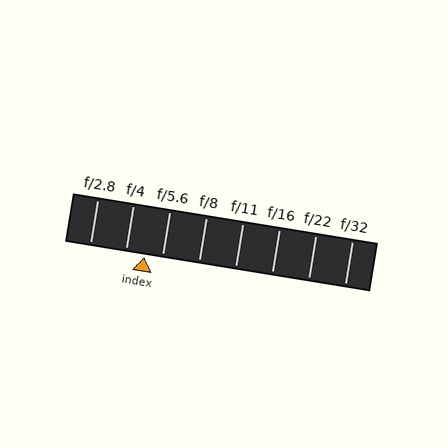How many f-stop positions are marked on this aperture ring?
There are 8 f-stop positions marked.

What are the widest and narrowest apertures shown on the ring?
The widest aperture shown is f/2.8 and the narrowest is f/32.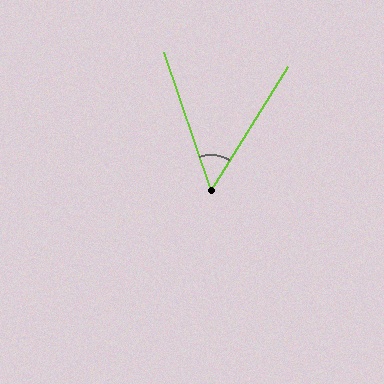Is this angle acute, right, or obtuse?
It is acute.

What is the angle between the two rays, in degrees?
Approximately 51 degrees.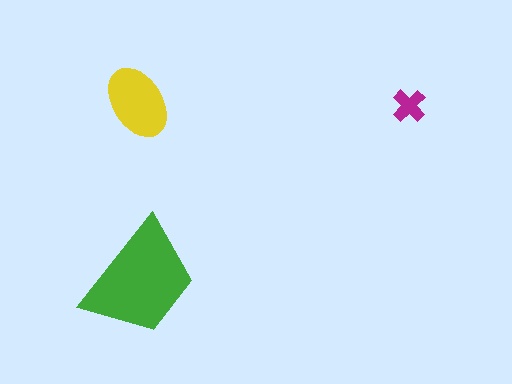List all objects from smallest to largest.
The magenta cross, the yellow ellipse, the green trapezoid.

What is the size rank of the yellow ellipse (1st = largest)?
2nd.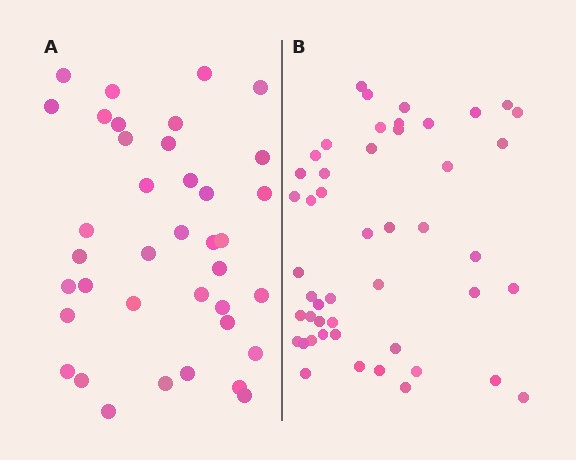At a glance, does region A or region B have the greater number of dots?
Region B (the right region) has more dots.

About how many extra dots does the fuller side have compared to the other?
Region B has roughly 10 or so more dots than region A.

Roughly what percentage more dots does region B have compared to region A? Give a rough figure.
About 25% more.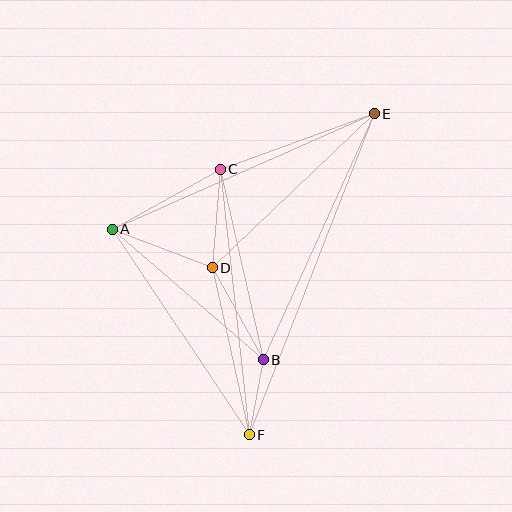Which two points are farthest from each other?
Points E and F are farthest from each other.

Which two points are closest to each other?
Points B and F are closest to each other.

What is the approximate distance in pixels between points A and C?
The distance between A and C is approximately 124 pixels.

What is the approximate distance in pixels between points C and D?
The distance between C and D is approximately 99 pixels.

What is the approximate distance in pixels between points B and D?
The distance between B and D is approximately 105 pixels.